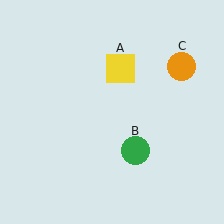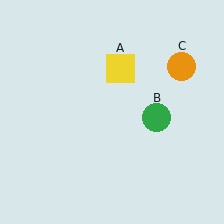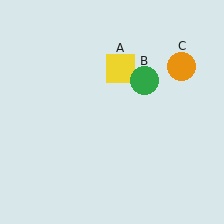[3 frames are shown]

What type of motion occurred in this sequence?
The green circle (object B) rotated counterclockwise around the center of the scene.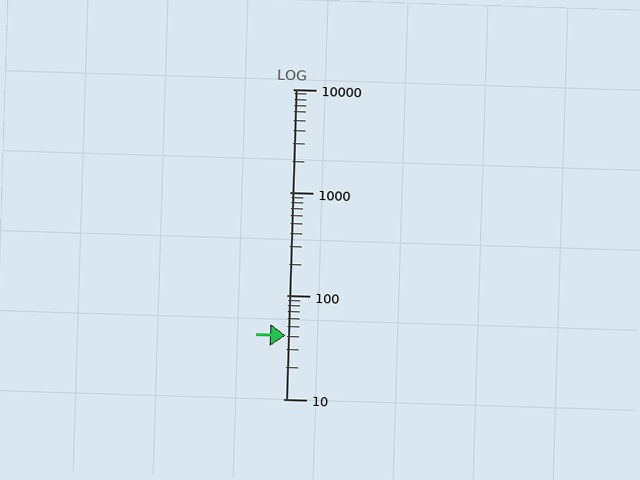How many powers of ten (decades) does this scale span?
The scale spans 3 decades, from 10 to 10000.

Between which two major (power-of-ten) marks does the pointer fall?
The pointer is between 10 and 100.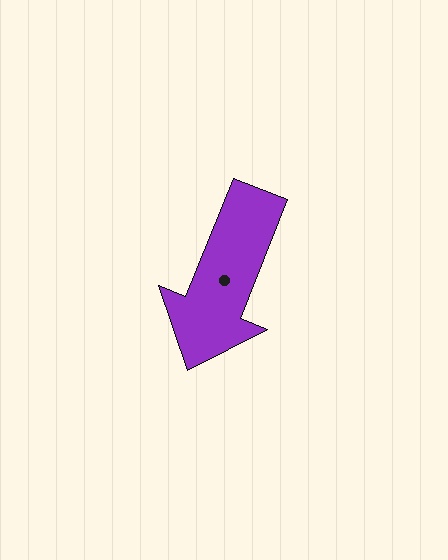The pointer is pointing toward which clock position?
Roughly 7 o'clock.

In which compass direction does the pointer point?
South.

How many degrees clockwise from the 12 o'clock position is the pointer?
Approximately 202 degrees.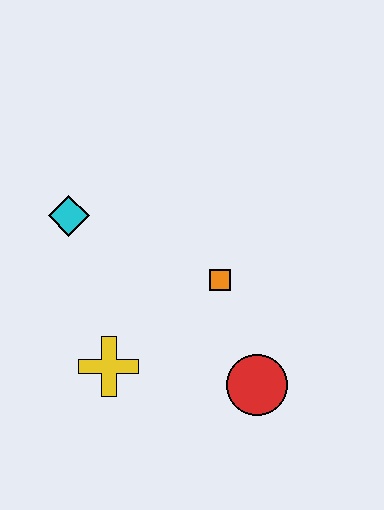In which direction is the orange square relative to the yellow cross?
The orange square is to the right of the yellow cross.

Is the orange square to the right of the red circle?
No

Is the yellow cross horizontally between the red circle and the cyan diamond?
Yes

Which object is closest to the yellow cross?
The orange square is closest to the yellow cross.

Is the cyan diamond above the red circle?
Yes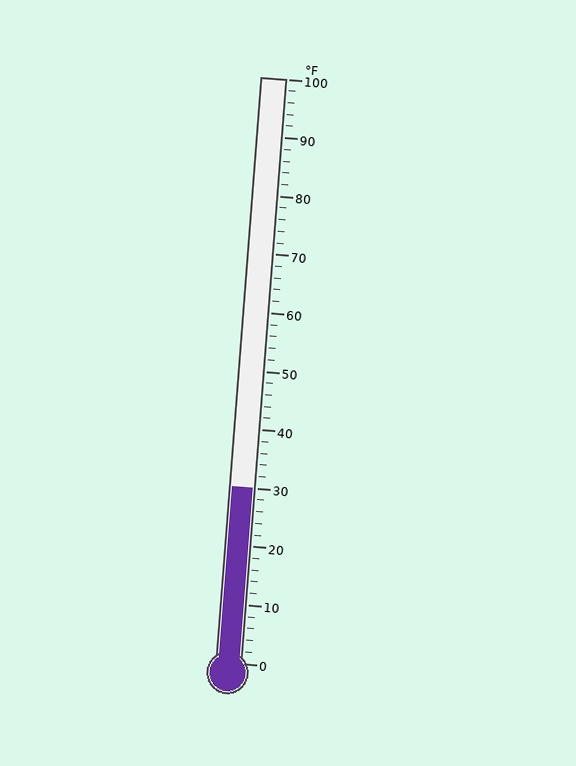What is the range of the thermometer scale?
The thermometer scale ranges from 0°F to 100°F.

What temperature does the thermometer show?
The thermometer shows approximately 30°F.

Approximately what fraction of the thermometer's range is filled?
The thermometer is filled to approximately 30% of its range.